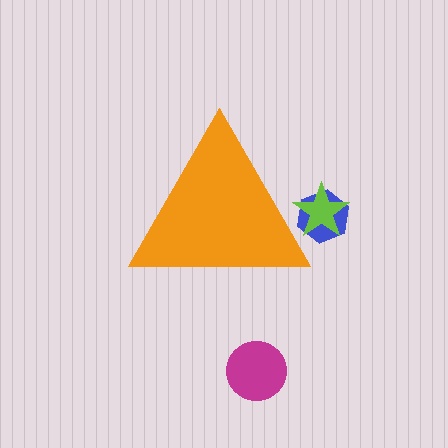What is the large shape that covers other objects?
An orange triangle.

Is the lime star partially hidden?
Yes, the lime star is partially hidden behind the orange triangle.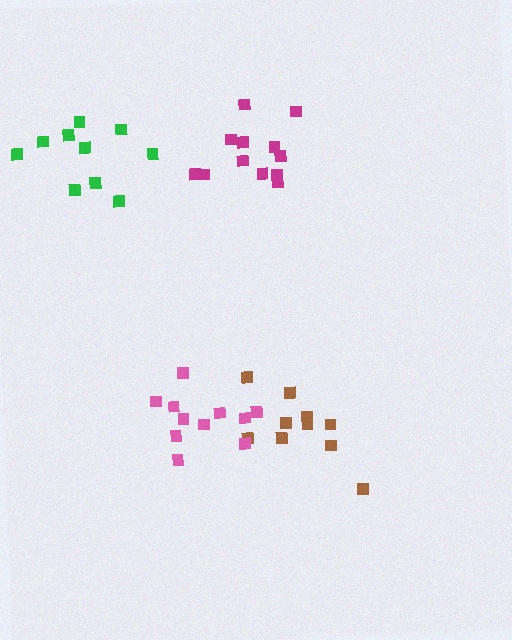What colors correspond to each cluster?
The clusters are colored: brown, magenta, pink, green.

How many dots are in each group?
Group 1: 10 dots, Group 2: 12 dots, Group 3: 11 dots, Group 4: 10 dots (43 total).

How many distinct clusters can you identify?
There are 4 distinct clusters.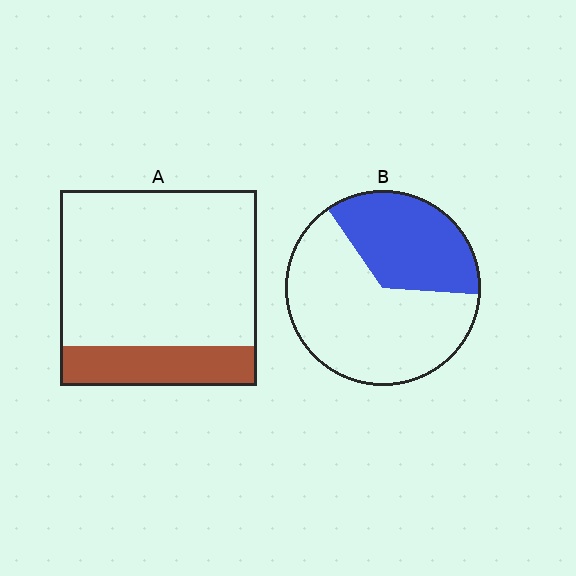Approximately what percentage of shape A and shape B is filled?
A is approximately 20% and B is approximately 35%.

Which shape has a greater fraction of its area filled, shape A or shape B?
Shape B.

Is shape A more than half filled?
No.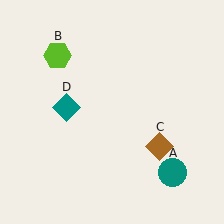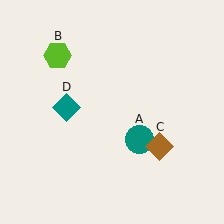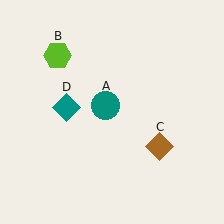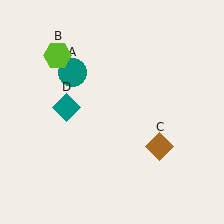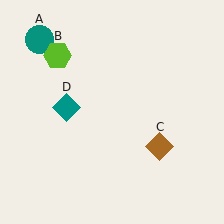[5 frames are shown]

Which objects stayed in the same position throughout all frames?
Lime hexagon (object B) and brown diamond (object C) and teal diamond (object D) remained stationary.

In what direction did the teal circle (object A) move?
The teal circle (object A) moved up and to the left.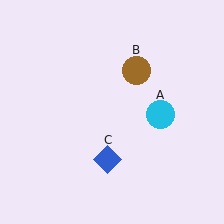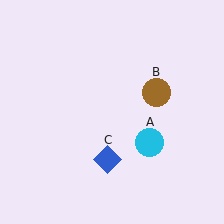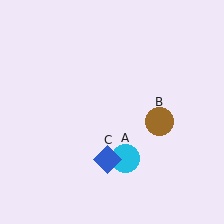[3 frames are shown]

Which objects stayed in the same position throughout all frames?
Blue diamond (object C) remained stationary.